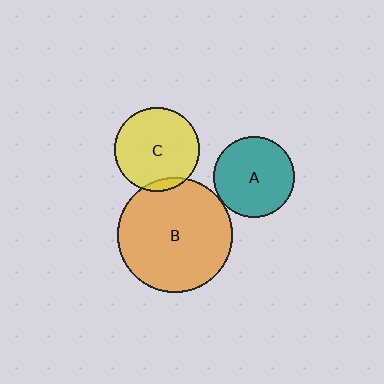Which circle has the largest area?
Circle B (orange).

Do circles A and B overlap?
Yes.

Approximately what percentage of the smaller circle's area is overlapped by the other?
Approximately 5%.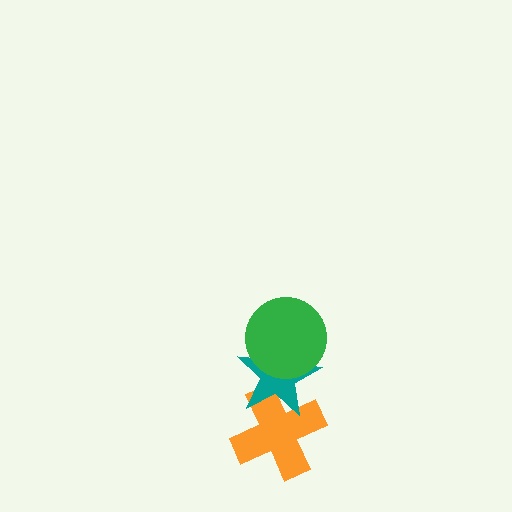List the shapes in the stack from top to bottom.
From top to bottom: the green circle, the teal star, the orange cross.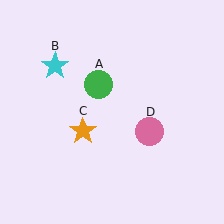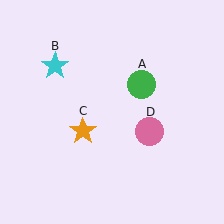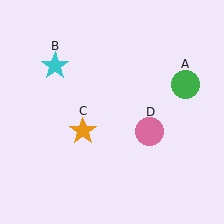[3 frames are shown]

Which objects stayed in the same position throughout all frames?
Cyan star (object B) and orange star (object C) and pink circle (object D) remained stationary.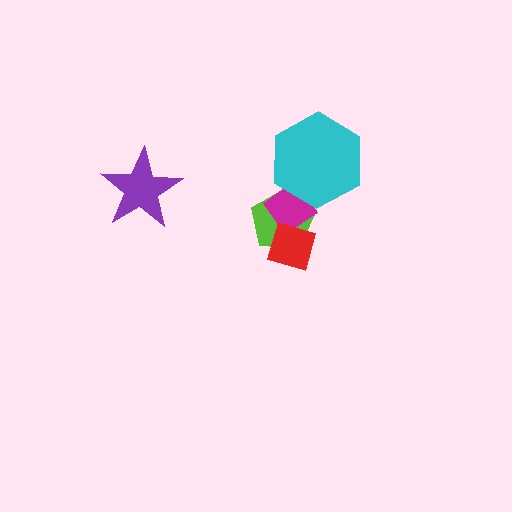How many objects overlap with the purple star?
0 objects overlap with the purple star.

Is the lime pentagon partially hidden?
Yes, it is partially covered by another shape.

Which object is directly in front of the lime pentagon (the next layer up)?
The magenta diamond is directly in front of the lime pentagon.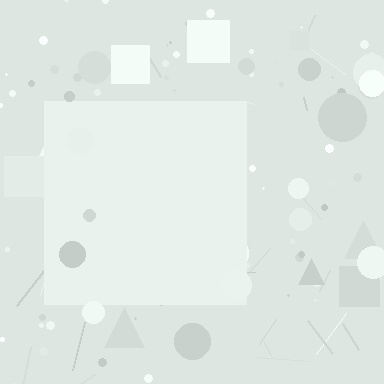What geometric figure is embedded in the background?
A square is embedded in the background.